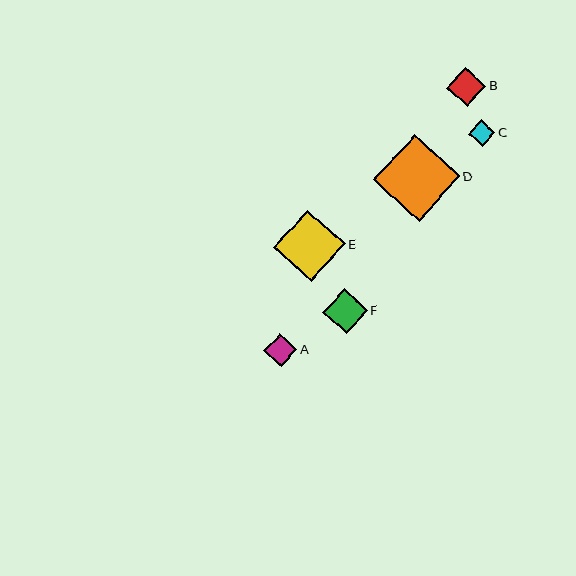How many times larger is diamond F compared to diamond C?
Diamond F is approximately 1.7 times the size of diamond C.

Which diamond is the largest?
Diamond D is the largest with a size of approximately 87 pixels.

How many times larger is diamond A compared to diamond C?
Diamond A is approximately 1.3 times the size of diamond C.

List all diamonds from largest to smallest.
From largest to smallest: D, E, F, B, A, C.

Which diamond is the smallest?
Diamond C is the smallest with a size of approximately 26 pixels.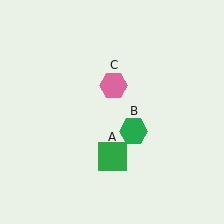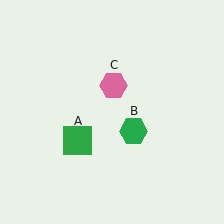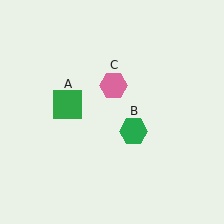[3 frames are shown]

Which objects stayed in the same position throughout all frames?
Green hexagon (object B) and pink hexagon (object C) remained stationary.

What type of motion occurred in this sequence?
The green square (object A) rotated clockwise around the center of the scene.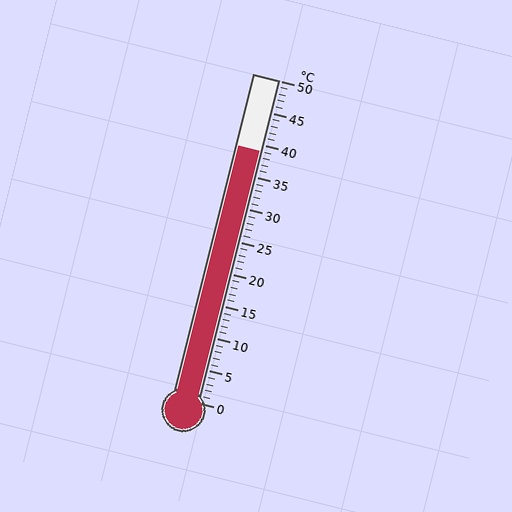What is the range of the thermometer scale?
The thermometer scale ranges from 0°C to 50°C.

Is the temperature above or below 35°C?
The temperature is above 35°C.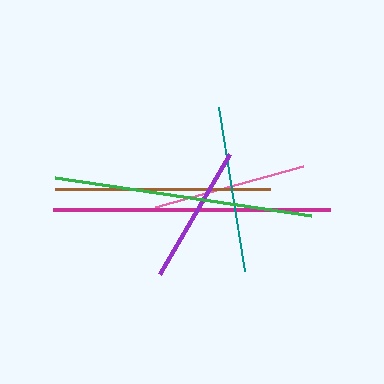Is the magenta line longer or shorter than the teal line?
The magenta line is longer than the teal line.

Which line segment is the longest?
The magenta line is the longest at approximately 276 pixels.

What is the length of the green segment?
The green segment is approximately 259 pixels long.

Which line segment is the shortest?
The purple line is the shortest at approximately 139 pixels.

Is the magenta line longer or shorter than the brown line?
The magenta line is longer than the brown line.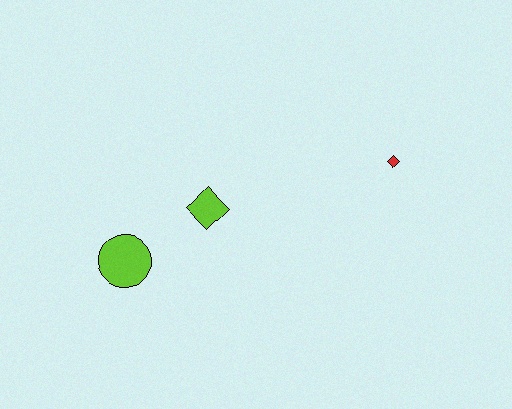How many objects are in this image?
There are 3 objects.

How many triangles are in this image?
There are no triangles.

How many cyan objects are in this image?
There are no cyan objects.